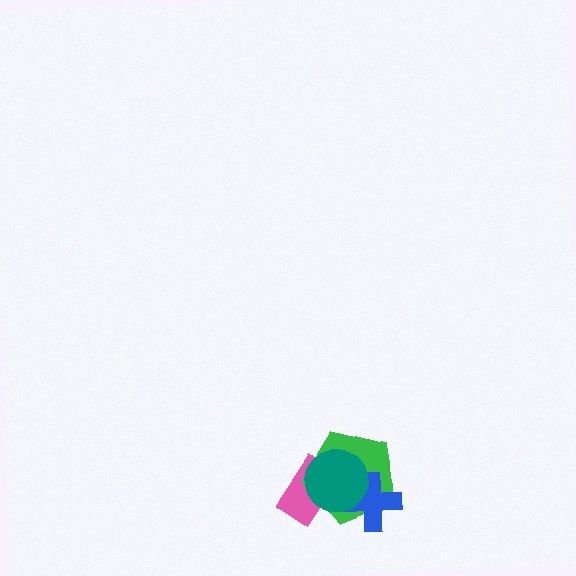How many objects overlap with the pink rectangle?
2 objects overlap with the pink rectangle.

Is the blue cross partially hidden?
Yes, it is partially covered by another shape.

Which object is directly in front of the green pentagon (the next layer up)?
The blue cross is directly in front of the green pentagon.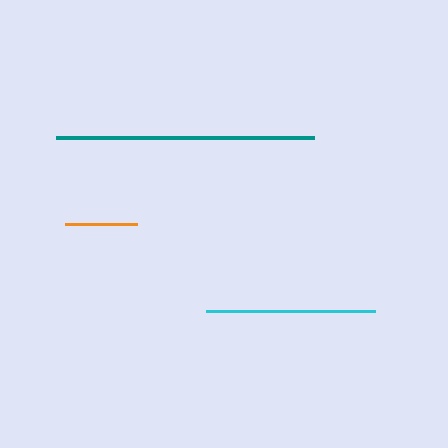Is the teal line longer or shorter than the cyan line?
The teal line is longer than the cyan line.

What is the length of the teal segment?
The teal segment is approximately 257 pixels long.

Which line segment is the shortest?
The orange line is the shortest at approximately 73 pixels.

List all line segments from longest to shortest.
From longest to shortest: teal, cyan, orange.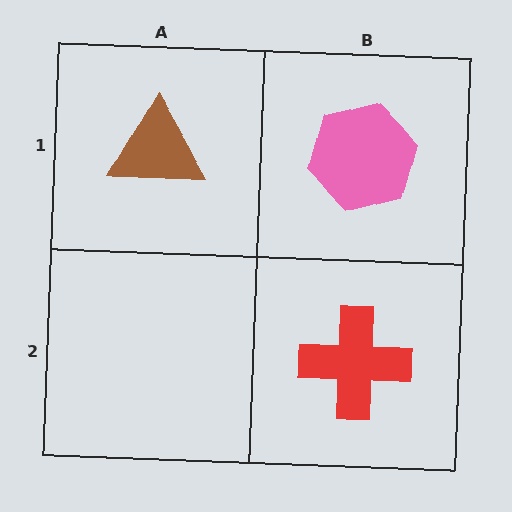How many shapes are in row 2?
1 shape.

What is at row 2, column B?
A red cross.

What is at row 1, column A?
A brown triangle.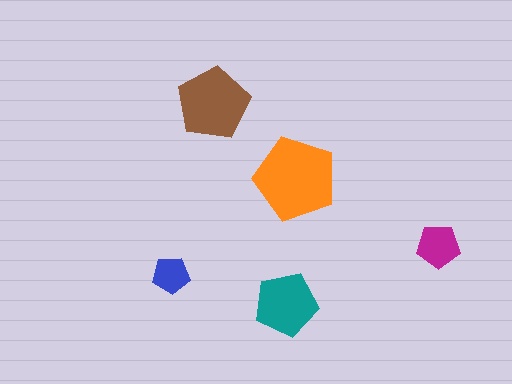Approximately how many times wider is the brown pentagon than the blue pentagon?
About 2 times wider.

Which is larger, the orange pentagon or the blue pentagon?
The orange one.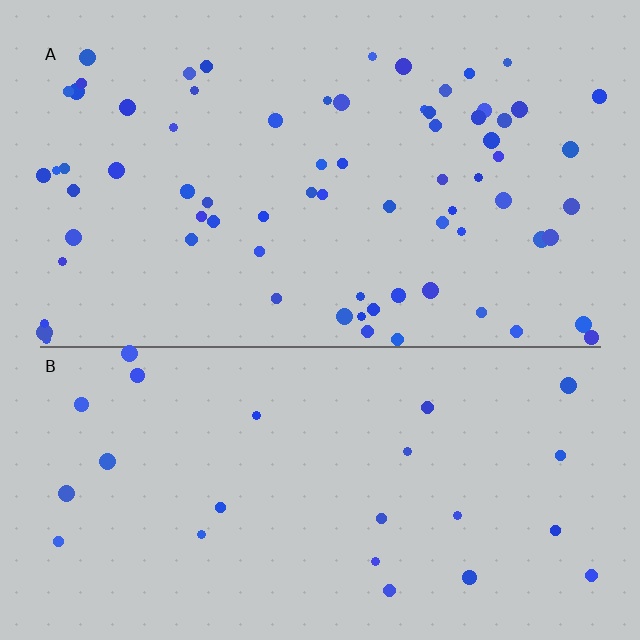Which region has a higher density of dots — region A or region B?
A (the top).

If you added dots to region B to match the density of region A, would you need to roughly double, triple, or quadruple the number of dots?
Approximately triple.